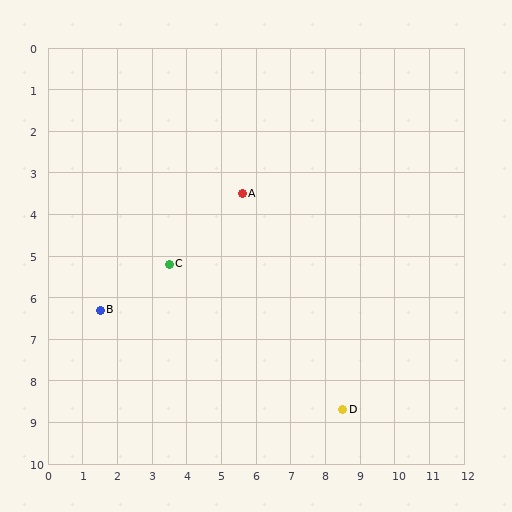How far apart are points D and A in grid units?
Points D and A are about 6.0 grid units apart.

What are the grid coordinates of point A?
Point A is at approximately (5.6, 3.5).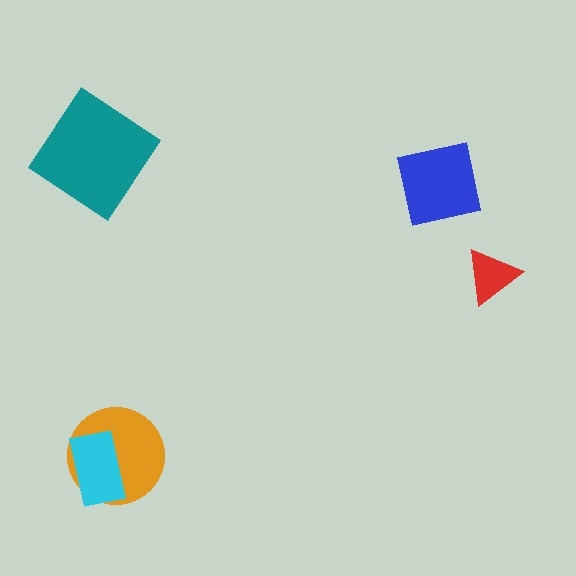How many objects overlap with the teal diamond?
0 objects overlap with the teal diamond.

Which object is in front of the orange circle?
The cyan rectangle is in front of the orange circle.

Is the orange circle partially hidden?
Yes, it is partially covered by another shape.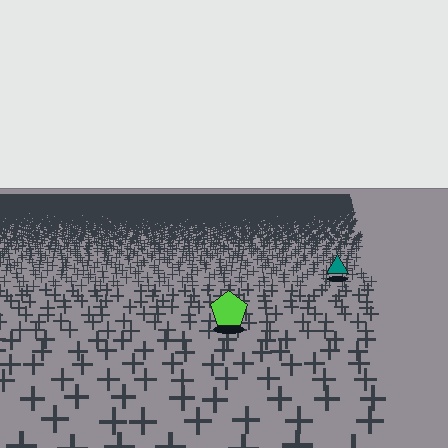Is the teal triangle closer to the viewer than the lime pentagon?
No. The lime pentagon is closer — you can tell from the texture gradient: the ground texture is coarser near it.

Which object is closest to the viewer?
The lime pentagon is closest. The texture marks near it are larger and more spread out.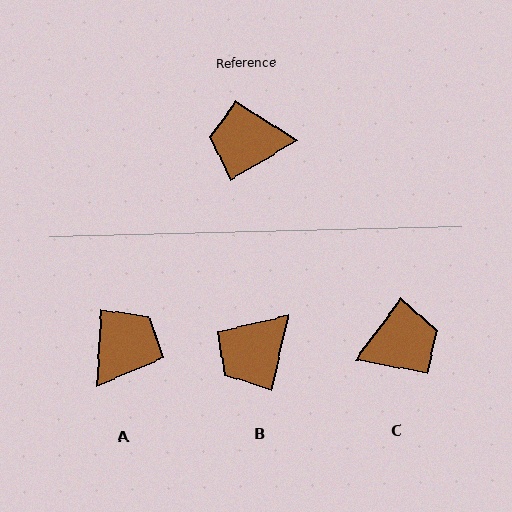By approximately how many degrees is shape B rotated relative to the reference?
Approximately 46 degrees counter-clockwise.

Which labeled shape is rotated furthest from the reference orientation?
C, about 157 degrees away.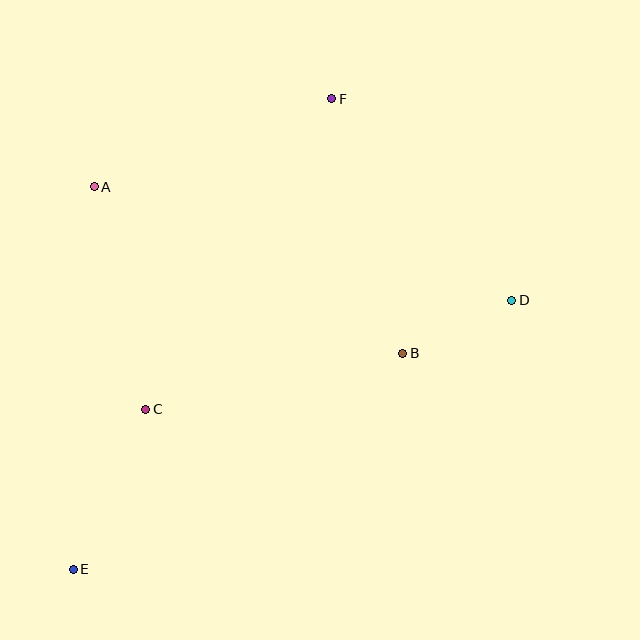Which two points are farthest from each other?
Points E and F are farthest from each other.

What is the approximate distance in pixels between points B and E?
The distance between B and E is approximately 394 pixels.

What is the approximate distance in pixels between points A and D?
The distance between A and D is approximately 433 pixels.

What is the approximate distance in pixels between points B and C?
The distance between B and C is approximately 263 pixels.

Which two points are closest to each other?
Points B and D are closest to each other.